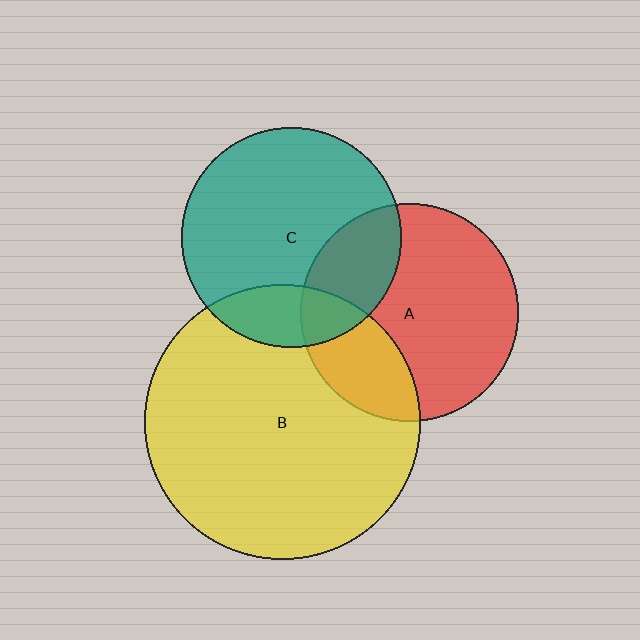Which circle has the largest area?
Circle B (yellow).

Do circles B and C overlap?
Yes.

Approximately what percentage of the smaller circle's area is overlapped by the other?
Approximately 20%.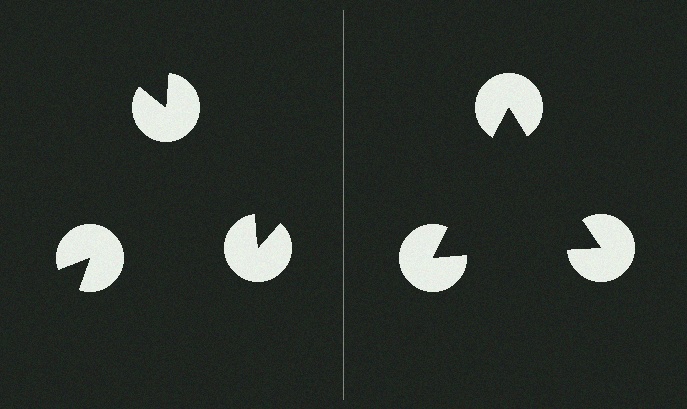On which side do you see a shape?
An illusory triangle appears on the right side. On the left side the wedge cuts are rotated, so no coherent shape forms.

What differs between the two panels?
The pac-man discs are positioned identically on both sides; only the wedge orientations differ. On the right they align to a triangle; on the left they are misaligned.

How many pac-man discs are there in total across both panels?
6 — 3 on each side.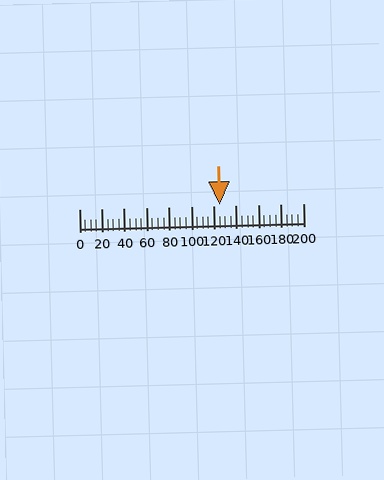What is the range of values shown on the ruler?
The ruler shows values from 0 to 200.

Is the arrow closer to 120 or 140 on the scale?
The arrow is closer to 120.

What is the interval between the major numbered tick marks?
The major tick marks are spaced 20 units apart.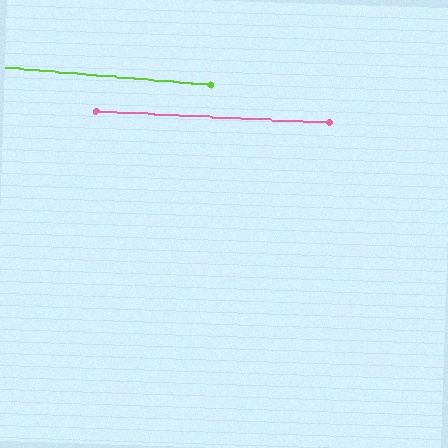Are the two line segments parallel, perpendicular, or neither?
Parallel — their directions differ by only 1.9°.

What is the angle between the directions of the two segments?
Approximately 2 degrees.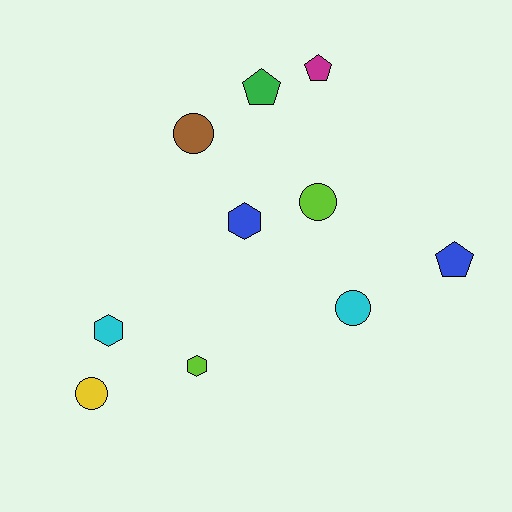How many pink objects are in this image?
There are no pink objects.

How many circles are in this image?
There are 4 circles.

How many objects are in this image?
There are 10 objects.